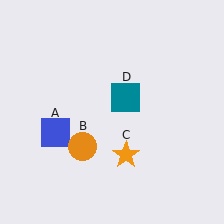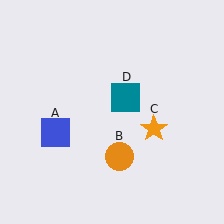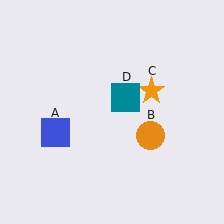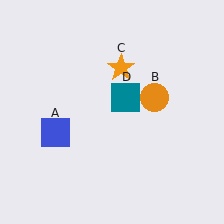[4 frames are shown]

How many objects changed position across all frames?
2 objects changed position: orange circle (object B), orange star (object C).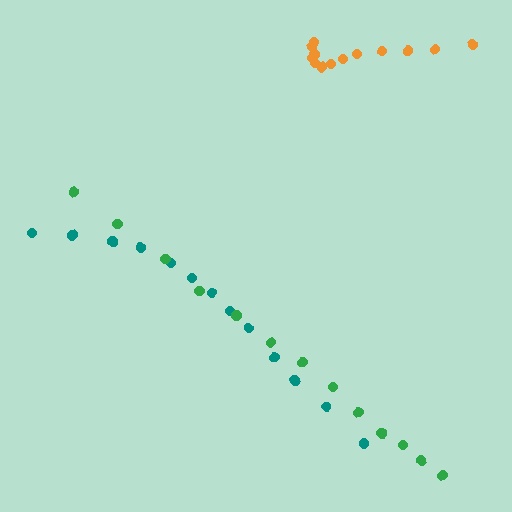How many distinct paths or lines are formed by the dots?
There are 3 distinct paths.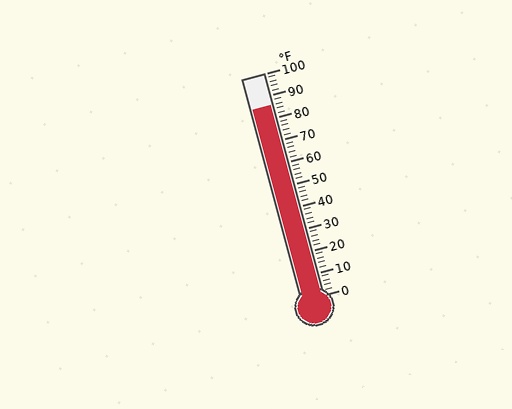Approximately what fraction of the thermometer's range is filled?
The thermometer is filled to approximately 85% of its range.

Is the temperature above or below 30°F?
The temperature is above 30°F.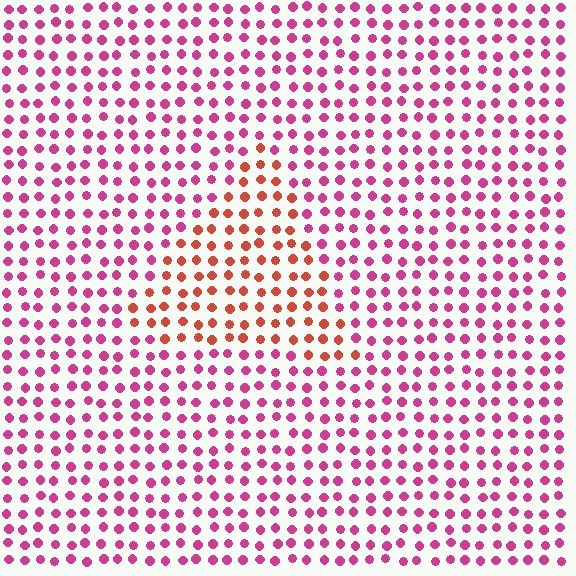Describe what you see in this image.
The image is filled with small magenta elements in a uniform arrangement. A triangle-shaped region is visible where the elements are tinted to a slightly different hue, forming a subtle color boundary.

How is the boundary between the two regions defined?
The boundary is defined purely by a slight shift in hue (about 42 degrees). Spacing, size, and orientation are identical on both sides.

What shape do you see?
I see a triangle.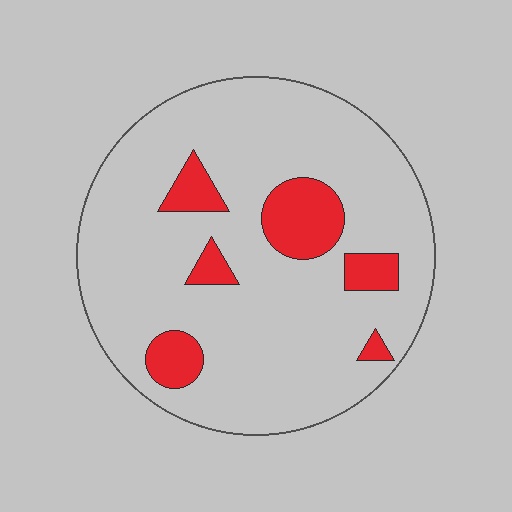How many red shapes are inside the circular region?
6.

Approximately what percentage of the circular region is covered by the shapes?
Approximately 15%.